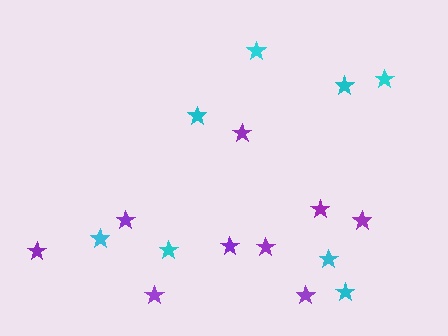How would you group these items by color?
There are 2 groups: one group of purple stars (9) and one group of cyan stars (8).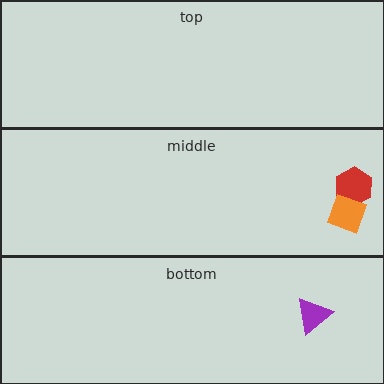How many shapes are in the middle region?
2.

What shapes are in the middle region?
The red hexagon, the orange diamond.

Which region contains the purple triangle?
The bottom region.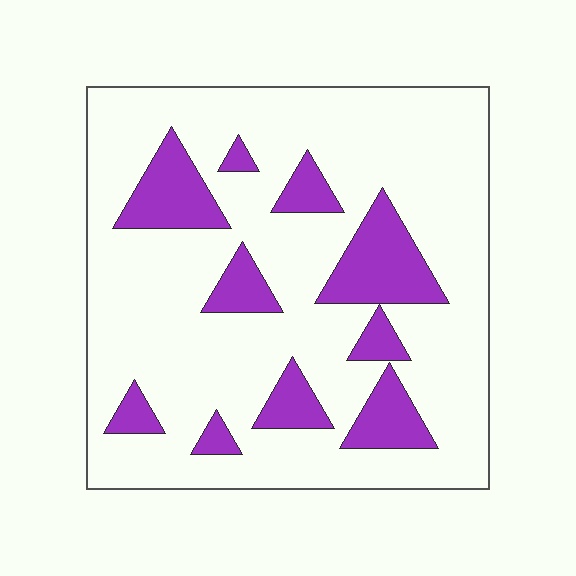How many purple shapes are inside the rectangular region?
10.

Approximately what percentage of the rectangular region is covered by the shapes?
Approximately 20%.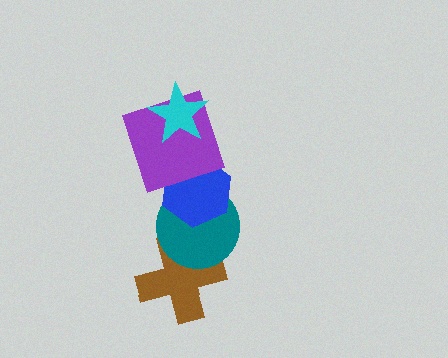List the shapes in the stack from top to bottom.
From top to bottom: the cyan star, the purple square, the blue hexagon, the teal circle, the brown cross.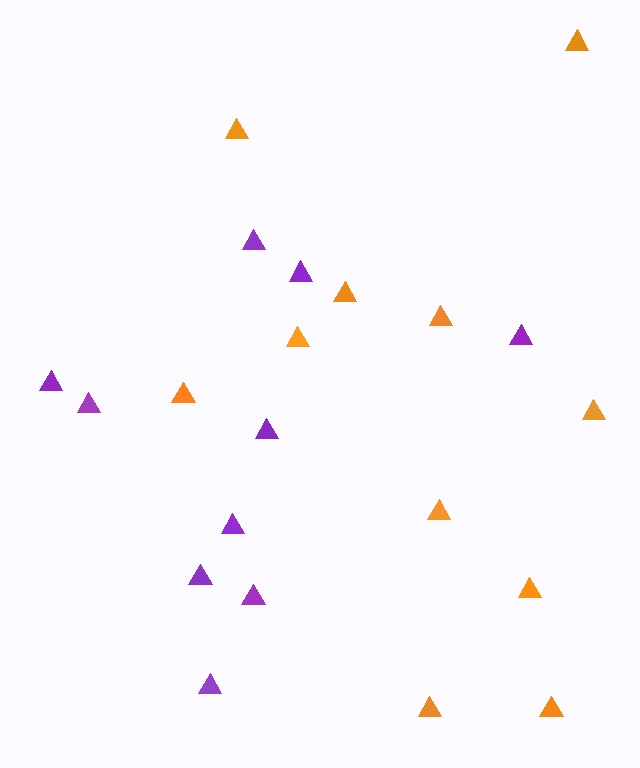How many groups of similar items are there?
There are 2 groups: one group of orange triangles (11) and one group of purple triangles (10).